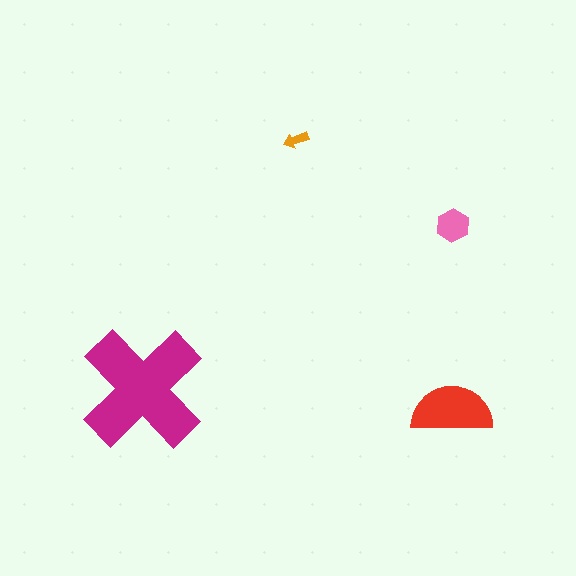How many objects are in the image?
There are 4 objects in the image.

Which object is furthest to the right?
The pink hexagon is rightmost.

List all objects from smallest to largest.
The orange arrow, the pink hexagon, the red semicircle, the magenta cross.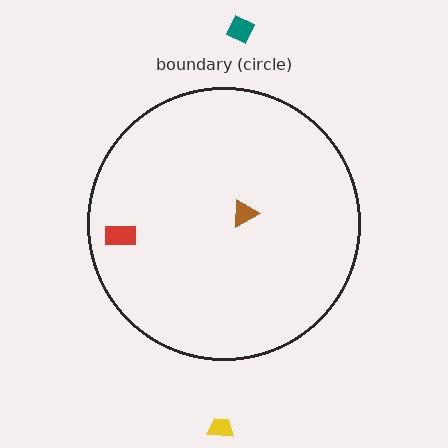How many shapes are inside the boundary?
2 inside, 2 outside.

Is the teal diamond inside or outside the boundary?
Outside.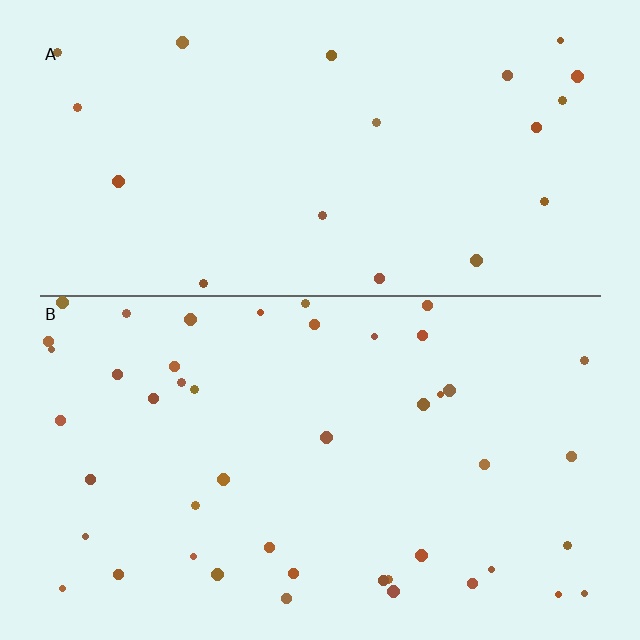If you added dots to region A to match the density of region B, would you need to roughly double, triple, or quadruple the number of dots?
Approximately double.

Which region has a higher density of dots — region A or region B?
B (the bottom).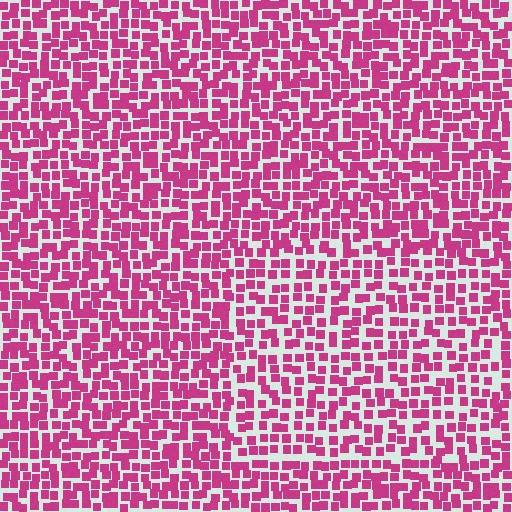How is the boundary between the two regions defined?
The boundary is defined by a change in element density (approximately 1.4x ratio). All elements are the same color, size, and shape.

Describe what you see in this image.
The image contains small magenta elements arranged at two different densities. A rectangle-shaped region is visible where the elements are less densely packed than the surrounding area.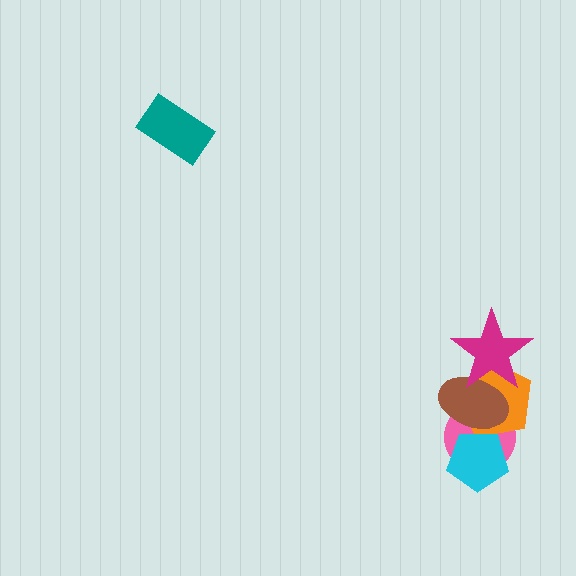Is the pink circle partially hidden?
Yes, it is partially covered by another shape.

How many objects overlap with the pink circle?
3 objects overlap with the pink circle.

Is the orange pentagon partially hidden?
Yes, it is partially covered by another shape.